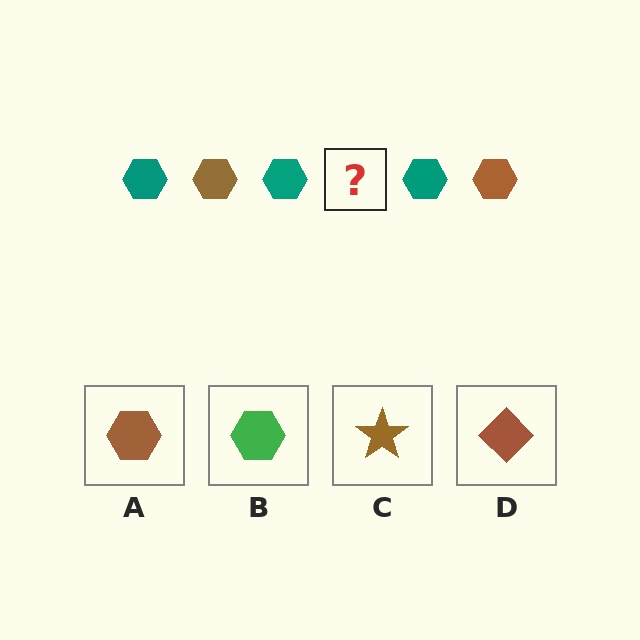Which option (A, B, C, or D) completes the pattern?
A.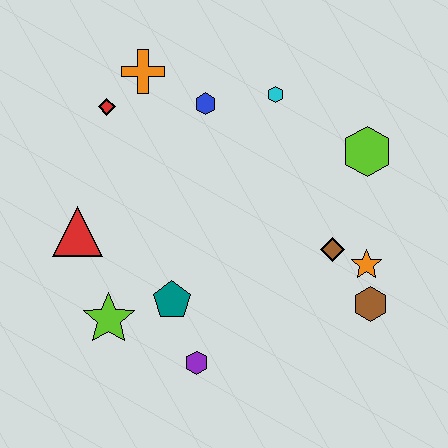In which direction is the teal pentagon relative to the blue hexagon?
The teal pentagon is below the blue hexagon.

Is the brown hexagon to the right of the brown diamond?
Yes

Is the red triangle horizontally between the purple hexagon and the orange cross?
No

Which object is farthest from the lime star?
The lime hexagon is farthest from the lime star.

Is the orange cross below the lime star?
No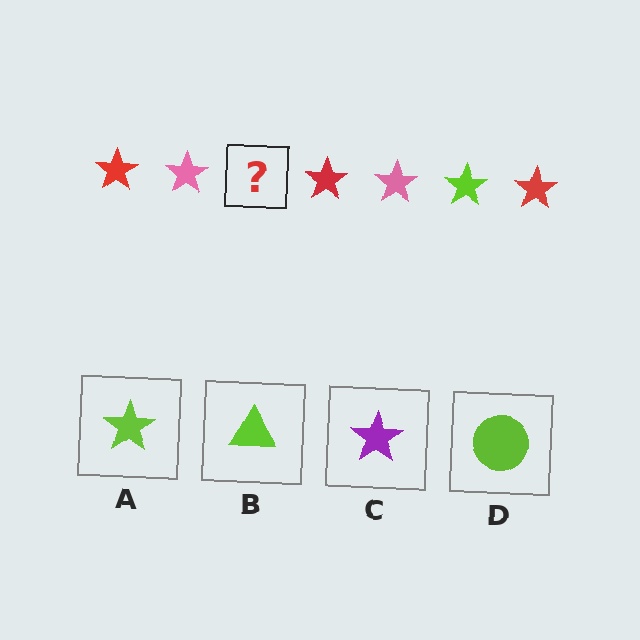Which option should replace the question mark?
Option A.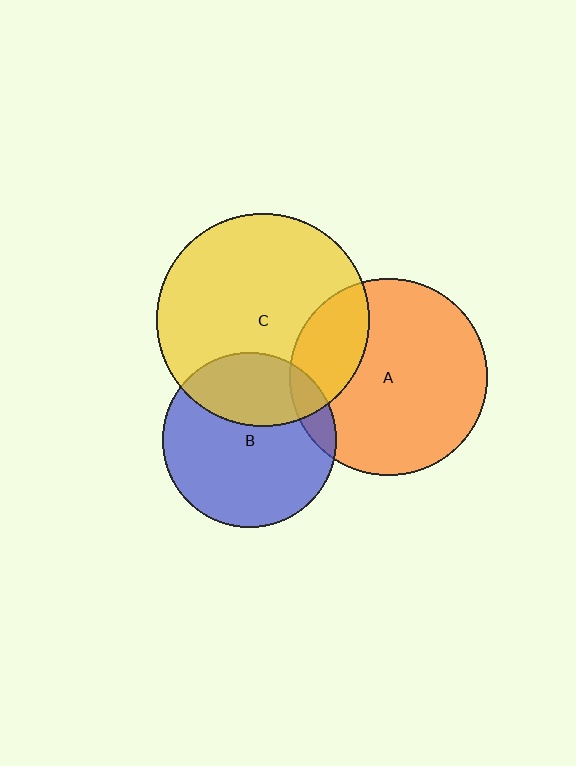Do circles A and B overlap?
Yes.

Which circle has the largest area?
Circle C (yellow).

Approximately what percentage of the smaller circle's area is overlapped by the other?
Approximately 10%.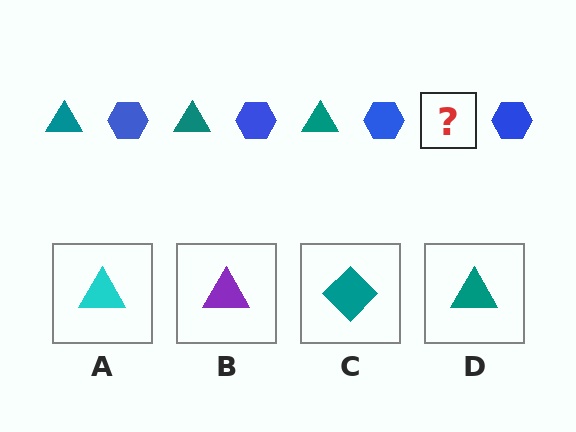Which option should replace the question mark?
Option D.